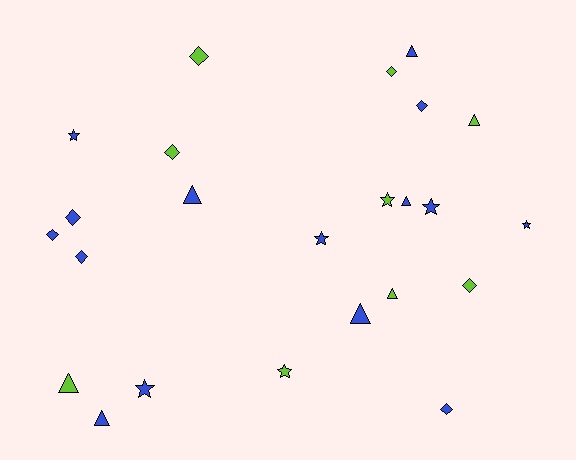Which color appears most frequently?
Blue, with 15 objects.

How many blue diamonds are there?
There are 5 blue diamonds.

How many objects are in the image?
There are 24 objects.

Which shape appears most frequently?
Diamond, with 9 objects.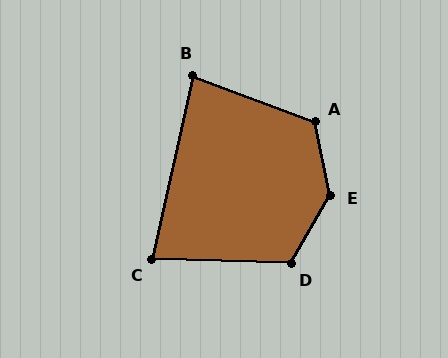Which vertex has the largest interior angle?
E, at approximately 138 degrees.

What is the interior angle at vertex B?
Approximately 82 degrees (acute).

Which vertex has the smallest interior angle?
C, at approximately 79 degrees.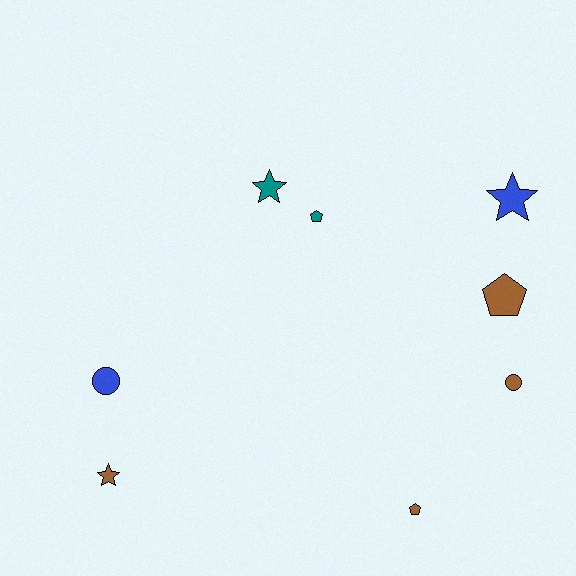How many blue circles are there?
There is 1 blue circle.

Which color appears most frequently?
Brown, with 4 objects.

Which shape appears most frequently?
Pentagon, with 3 objects.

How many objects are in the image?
There are 8 objects.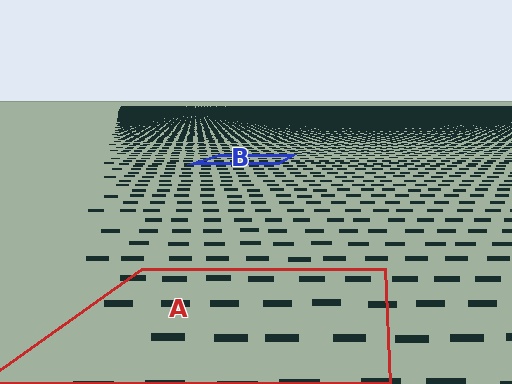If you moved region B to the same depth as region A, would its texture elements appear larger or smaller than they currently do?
They would appear larger. At a closer depth, the same texture elements are projected at a bigger on-screen size.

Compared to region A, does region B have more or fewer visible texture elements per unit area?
Region B has more texture elements per unit area — they are packed more densely because it is farther away.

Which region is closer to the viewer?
Region A is closer. The texture elements there are larger and more spread out.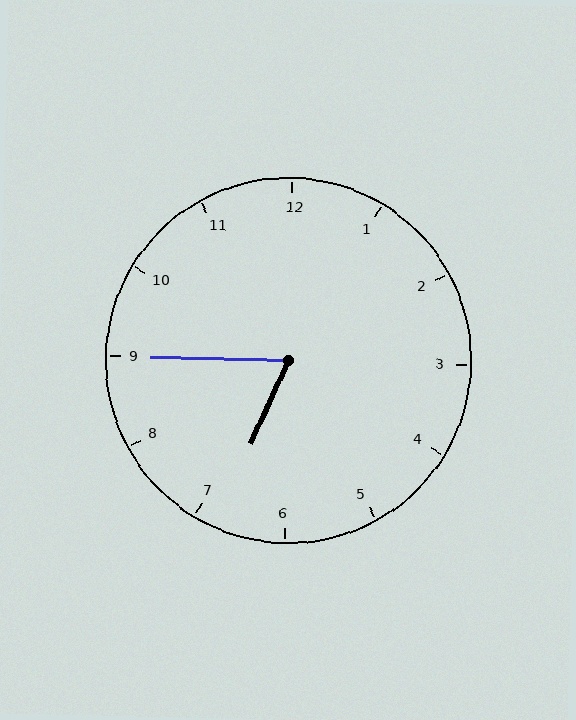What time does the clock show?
6:45.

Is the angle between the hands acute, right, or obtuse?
It is acute.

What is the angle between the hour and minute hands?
Approximately 68 degrees.